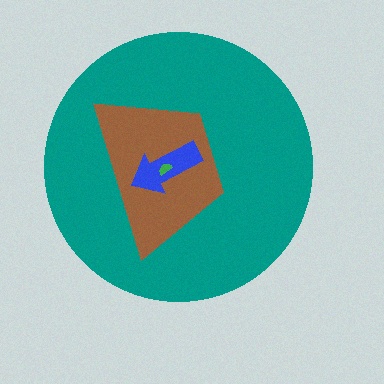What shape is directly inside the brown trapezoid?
The blue arrow.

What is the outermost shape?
The teal circle.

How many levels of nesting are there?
4.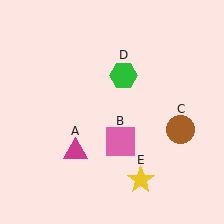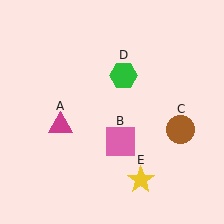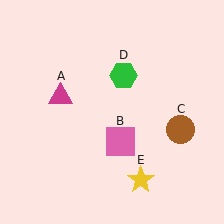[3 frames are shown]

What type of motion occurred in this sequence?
The magenta triangle (object A) rotated clockwise around the center of the scene.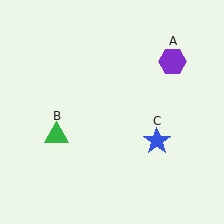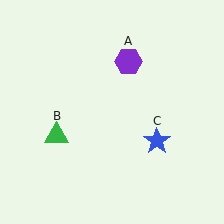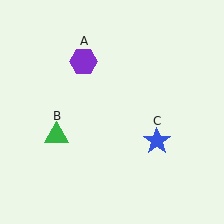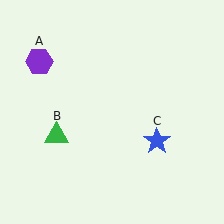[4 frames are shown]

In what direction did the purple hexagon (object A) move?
The purple hexagon (object A) moved left.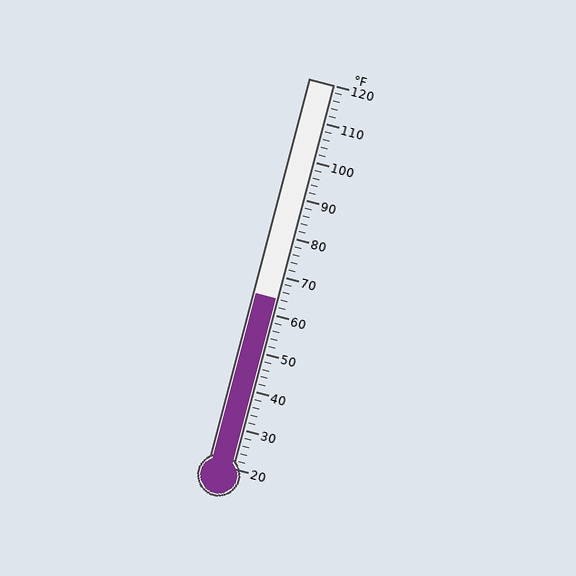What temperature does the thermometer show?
The thermometer shows approximately 64°F.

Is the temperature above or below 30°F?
The temperature is above 30°F.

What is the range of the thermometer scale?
The thermometer scale ranges from 20°F to 120°F.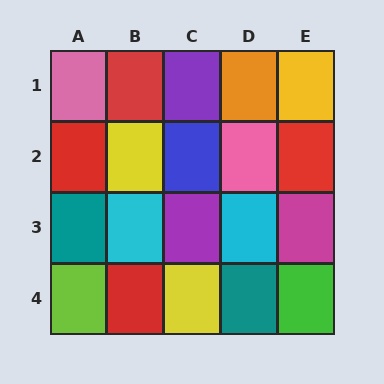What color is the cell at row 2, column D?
Pink.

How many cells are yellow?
3 cells are yellow.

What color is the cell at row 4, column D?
Teal.